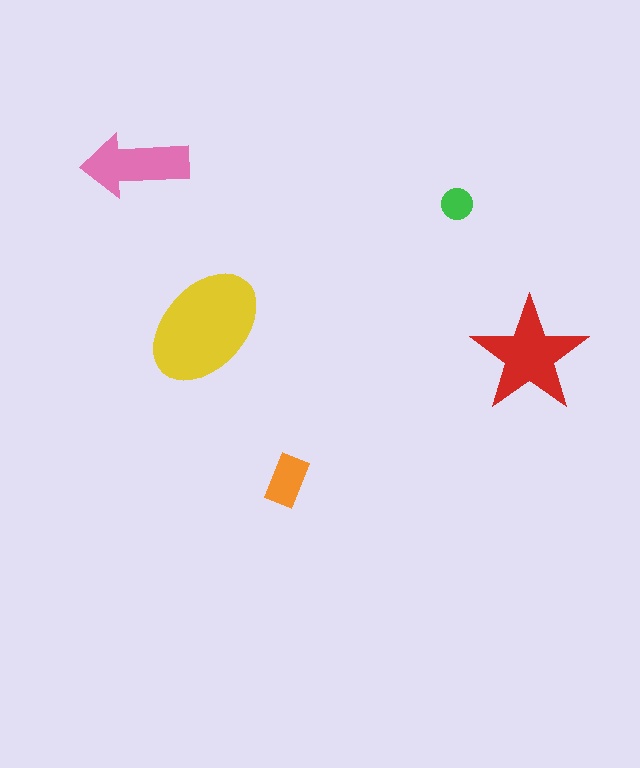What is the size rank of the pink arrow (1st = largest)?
3rd.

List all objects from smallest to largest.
The green circle, the orange rectangle, the pink arrow, the red star, the yellow ellipse.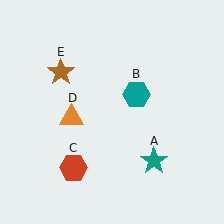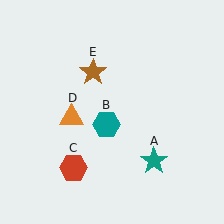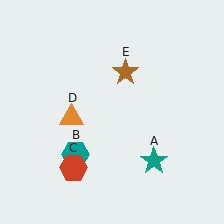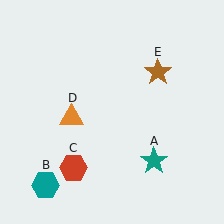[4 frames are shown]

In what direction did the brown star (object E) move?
The brown star (object E) moved right.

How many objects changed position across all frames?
2 objects changed position: teal hexagon (object B), brown star (object E).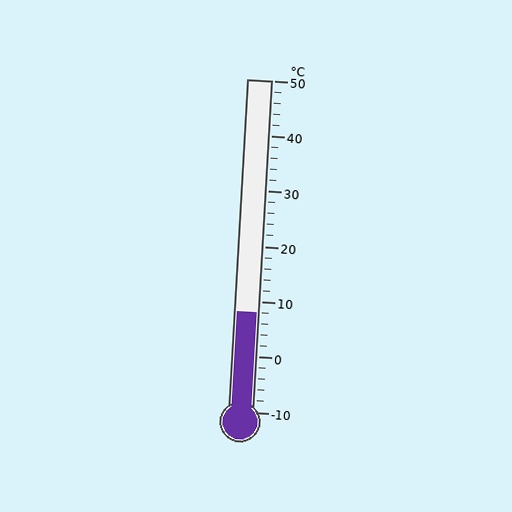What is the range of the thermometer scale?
The thermometer scale ranges from -10°C to 50°C.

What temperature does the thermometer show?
The thermometer shows approximately 8°C.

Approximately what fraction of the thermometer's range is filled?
The thermometer is filled to approximately 30% of its range.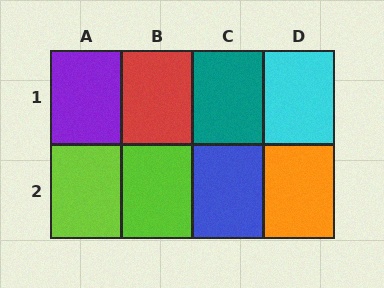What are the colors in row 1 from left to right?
Purple, red, teal, cyan.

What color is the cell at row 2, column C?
Blue.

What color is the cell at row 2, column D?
Orange.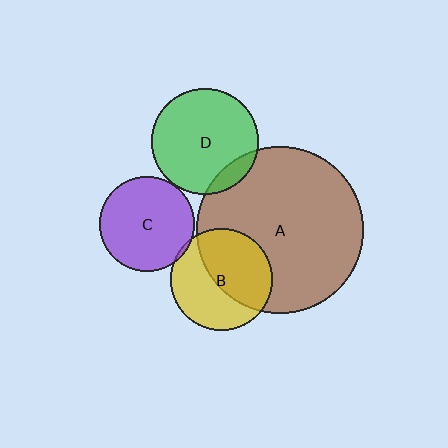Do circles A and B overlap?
Yes.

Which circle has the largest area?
Circle A (brown).